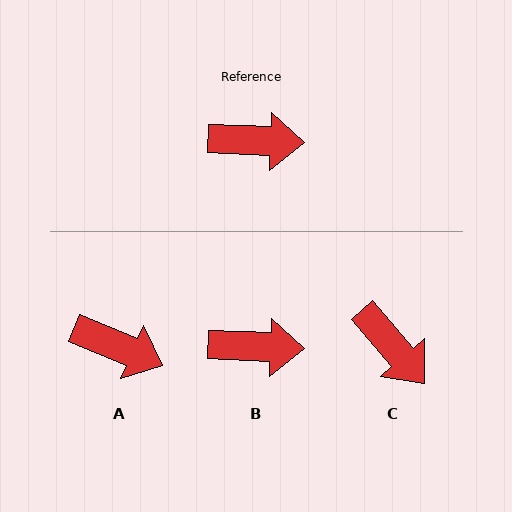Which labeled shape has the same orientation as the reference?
B.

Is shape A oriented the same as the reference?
No, it is off by about 20 degrees.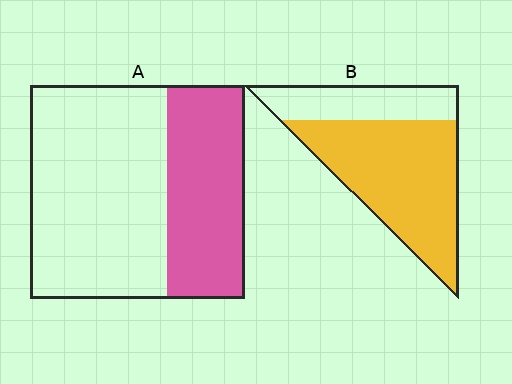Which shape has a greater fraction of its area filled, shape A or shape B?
Shape B.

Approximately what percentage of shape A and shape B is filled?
A is approximately 35% and B is approximately 70%.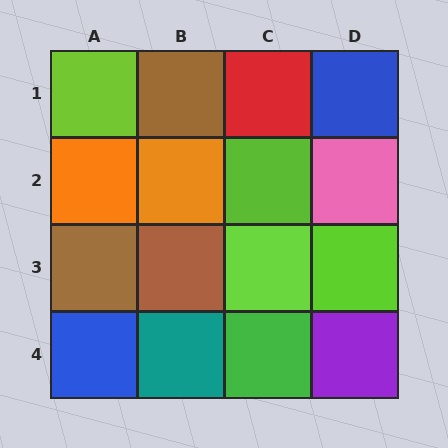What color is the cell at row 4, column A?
Blue.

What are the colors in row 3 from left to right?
Brown, brown, lime, lime.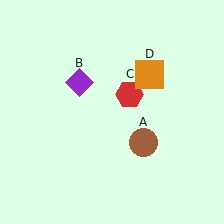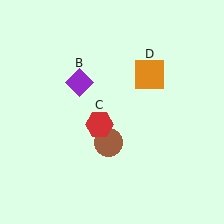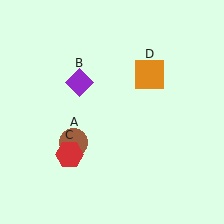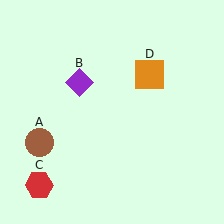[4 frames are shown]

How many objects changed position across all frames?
2 objects changed position: brown circle (object A), red hexagon (object C).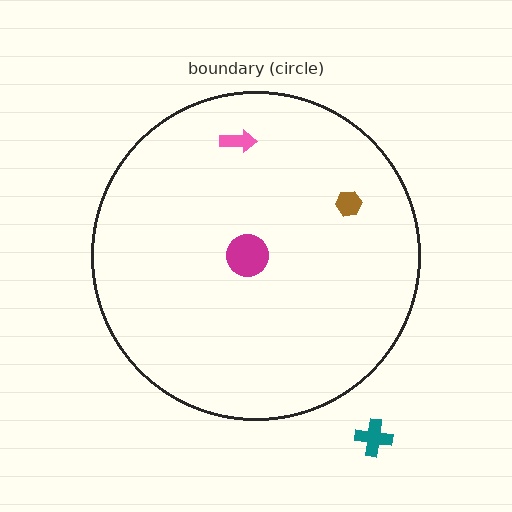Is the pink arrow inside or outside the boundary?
Inside.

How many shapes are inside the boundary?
3 inside, 1 outside.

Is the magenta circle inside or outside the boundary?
Inside.